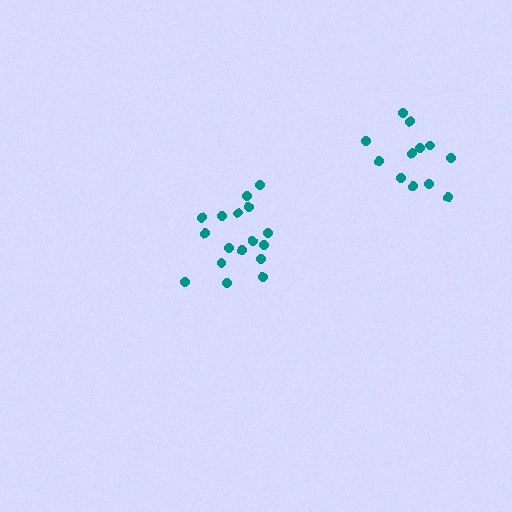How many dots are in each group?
Group 1: 17 dots, Group 2: 12 dots (29 total).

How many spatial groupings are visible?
There are 2 spatial groupings.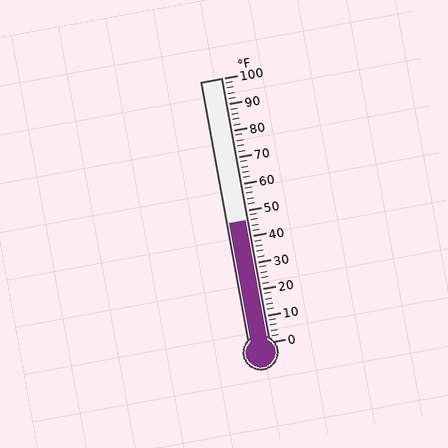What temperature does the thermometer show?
The thermometer shows approximately 46°F.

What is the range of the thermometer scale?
The thermometer scale ranges from 0°F to 100°F.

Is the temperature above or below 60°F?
The temperature is below 60°F.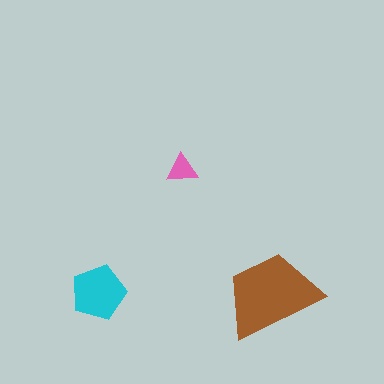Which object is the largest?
The brown trapezoid.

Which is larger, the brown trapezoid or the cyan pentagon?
The brown trapezoid.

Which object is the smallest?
The pink triangle.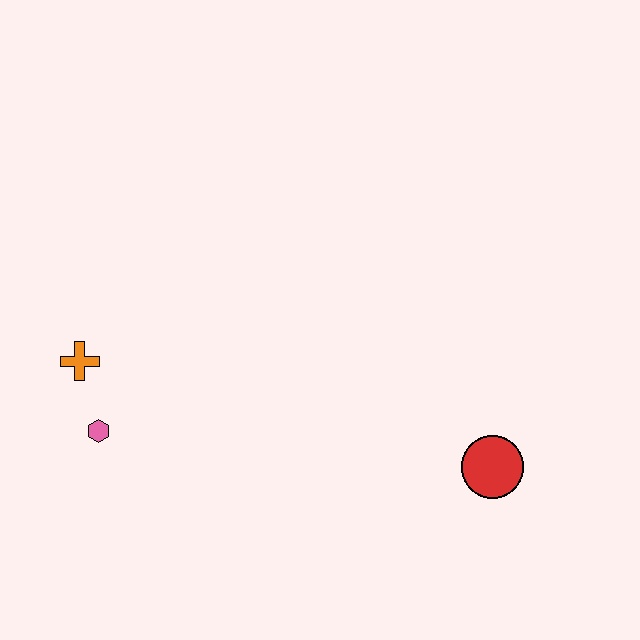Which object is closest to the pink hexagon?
The orange cross is closest to the pink hexagon.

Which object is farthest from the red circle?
The orange cross is farthest from the red circle.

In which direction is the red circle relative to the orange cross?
The red circle is to the right of the orange cross.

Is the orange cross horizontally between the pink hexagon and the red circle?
No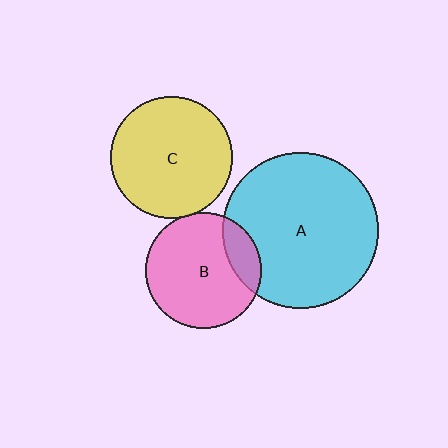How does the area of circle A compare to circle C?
Approximately 1.6 times.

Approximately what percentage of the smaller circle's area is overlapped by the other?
Approximately 15%.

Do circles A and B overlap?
Yes.